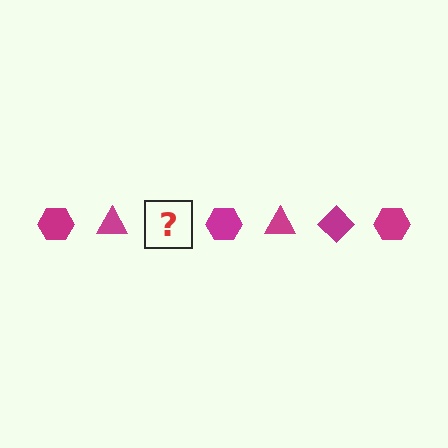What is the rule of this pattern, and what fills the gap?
The rule is that the pattern cycles through hexagon, triangle, diamond shapes in magenta. The gap should be filled with a magenta diamond.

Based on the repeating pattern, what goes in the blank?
The blank should be a magenta diamond.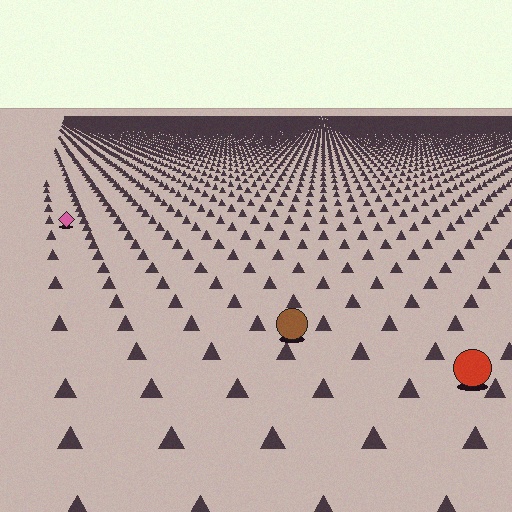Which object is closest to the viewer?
The red circle is closest. The texture marks near it are larger and more spread out.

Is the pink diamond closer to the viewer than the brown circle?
No. The brown circle is closer — you can tell from the texture gradient: the ground texture is coarser near it.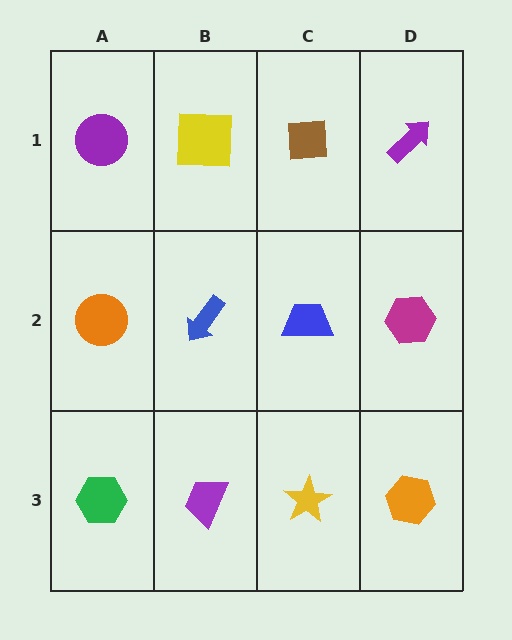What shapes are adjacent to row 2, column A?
A purple circle (row 1, column A), a green hexagon (row 3, column A), a blue arrow (row 2, column B).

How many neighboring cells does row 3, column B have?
3.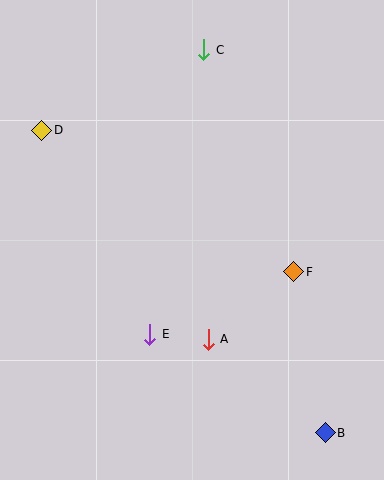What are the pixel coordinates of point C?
Point C is at (204, 50).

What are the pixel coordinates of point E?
Point E is at (150, 335).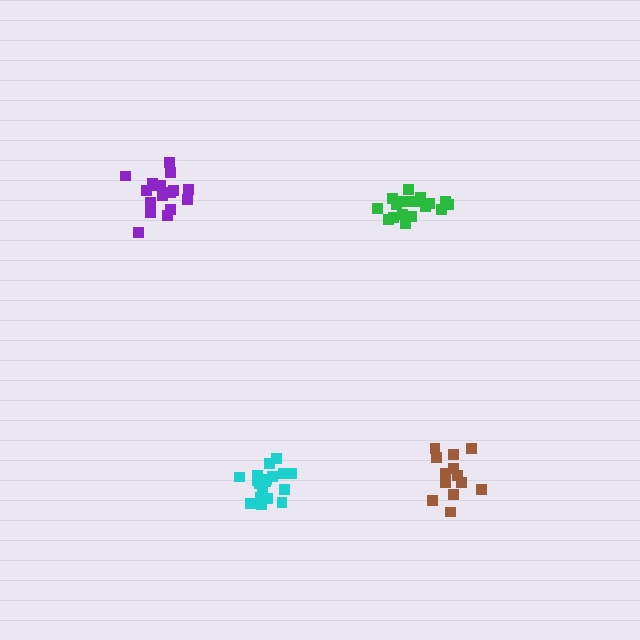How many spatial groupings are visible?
There are 4 spatial groupings.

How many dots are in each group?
Group 1: 13 dots, Group 2: 17 dots, Group 3: 18 dots, Group 4: 17 dots (65 total).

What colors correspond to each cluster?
The clusters are colored: brown, green, cyan, purple.